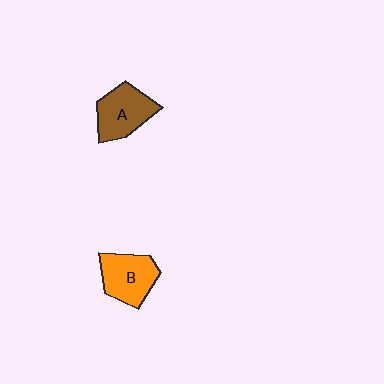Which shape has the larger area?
Shape B (orange).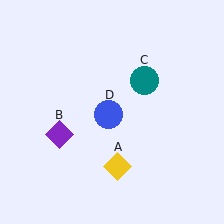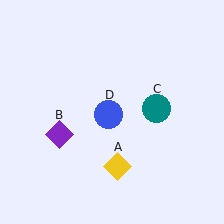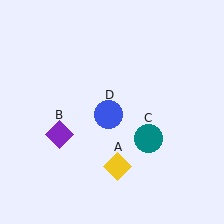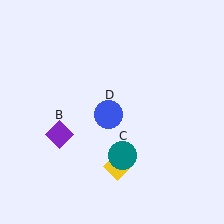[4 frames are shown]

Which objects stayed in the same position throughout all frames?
Yellow diamond (object A) and purple diamond (object B) and blue circle (object D) remained stationary.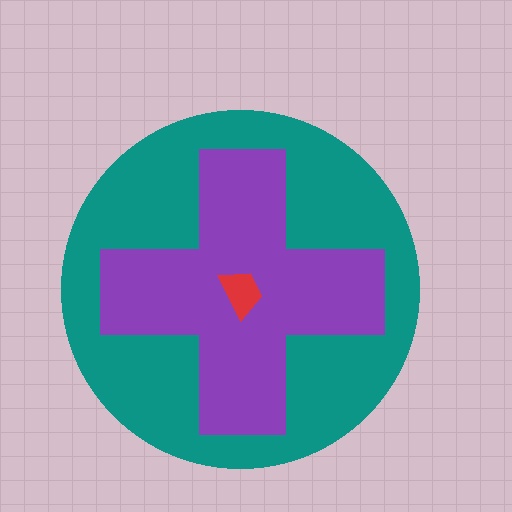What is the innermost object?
The red trapezoid.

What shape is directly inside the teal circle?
The purple cross.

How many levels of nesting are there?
3.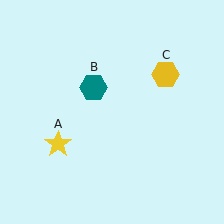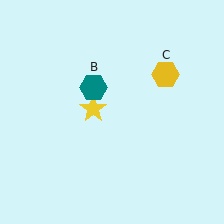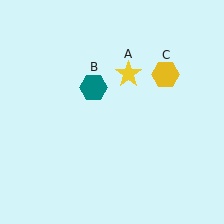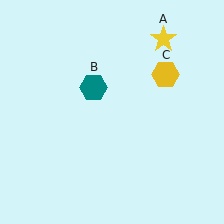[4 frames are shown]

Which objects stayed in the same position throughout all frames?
Teal hexagon (object B) and yellow hexagon (object C) remained stationary.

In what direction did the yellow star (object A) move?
The yellow star (object A) moved up and to the right.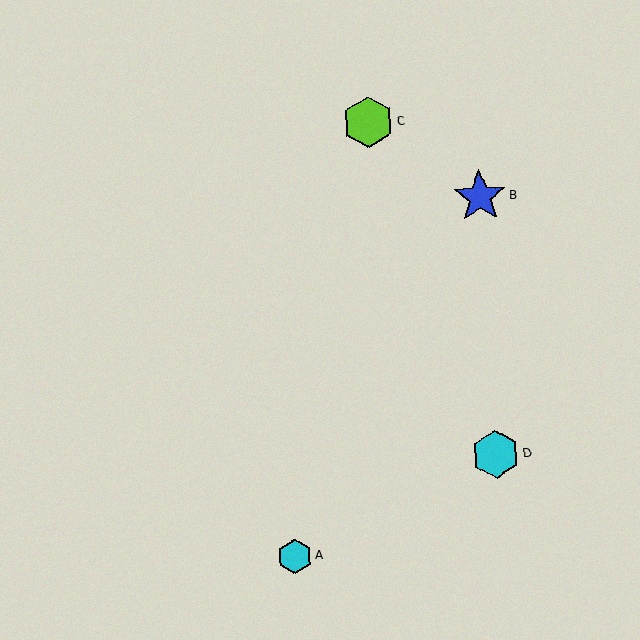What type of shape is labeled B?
Shape B is a blue star.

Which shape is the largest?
The blue star (labeled B) is the largest.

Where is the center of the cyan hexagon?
The center of the cyan hexagon is at (295, 556).